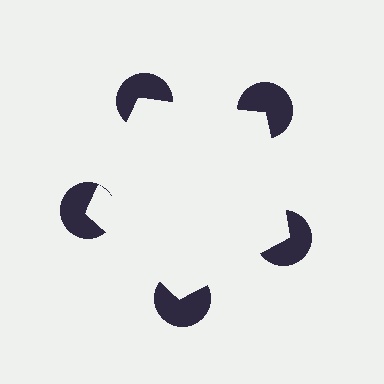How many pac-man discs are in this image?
There are 5 — one at each vertex of the illusory pentagon.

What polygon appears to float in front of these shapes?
An illusory pentagon — its edges are inferred from the aligned wedge cuts in the pac-man discs, not physically drawn.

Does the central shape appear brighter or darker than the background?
It typically appears slightly brighter than the background, even though no actual brightness change is drawn.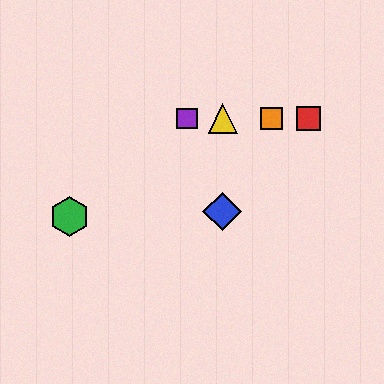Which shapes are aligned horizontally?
The red square, the yellow triangle, the purple square, the orange square are aligned horizontally.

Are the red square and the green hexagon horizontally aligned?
No, the red square is at y≈118 and the green hexagon is at y≈217.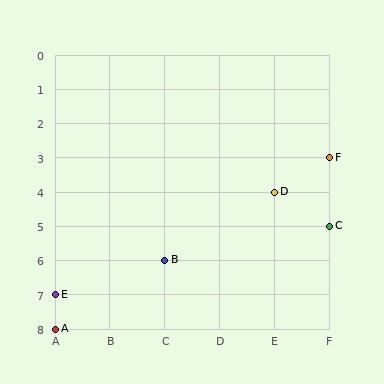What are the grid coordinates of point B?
Point B is at grid coordinates (C, 6).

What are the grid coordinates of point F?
Point F is at grid coordinates (F, 3).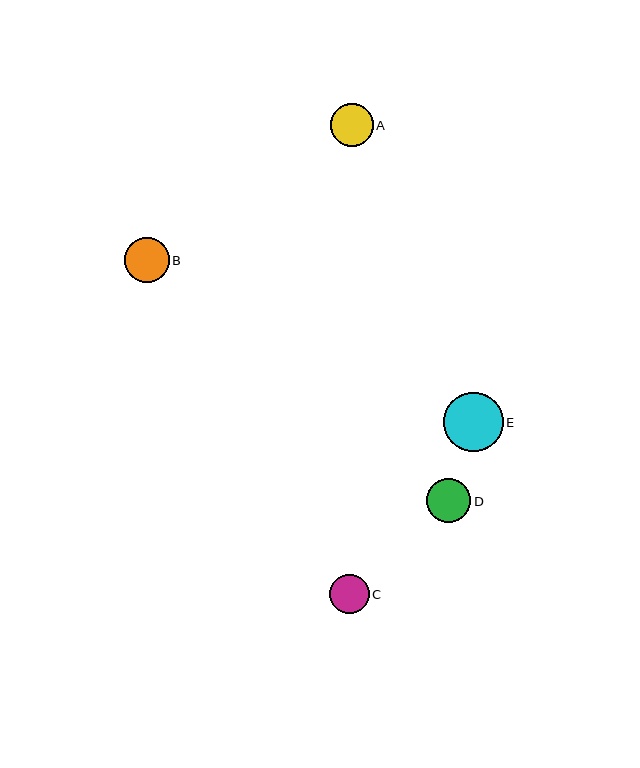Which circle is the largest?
Circle E is the largest with a size of approximately 60 pixels.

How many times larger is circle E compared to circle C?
Circle E is approximately 1.5 times the size of circle C.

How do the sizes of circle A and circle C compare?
Circle A and circle C are approximately the same size.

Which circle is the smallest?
Circle C is the smallest with a size of approximately 39 pixels.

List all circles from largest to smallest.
From largest to smallest: E, B, D, A, C.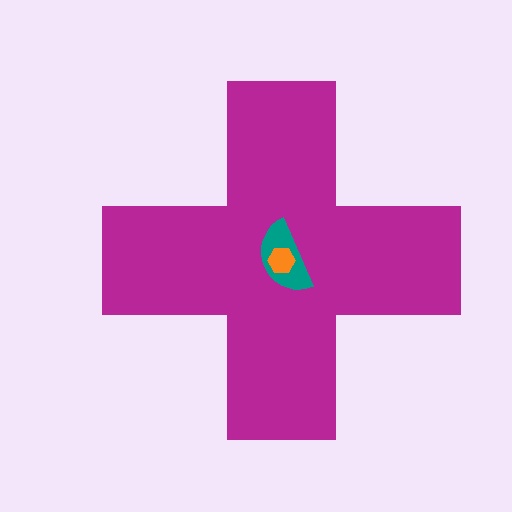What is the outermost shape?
The magenta cross.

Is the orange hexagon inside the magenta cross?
Yes.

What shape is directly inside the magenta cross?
The teal semicircle.